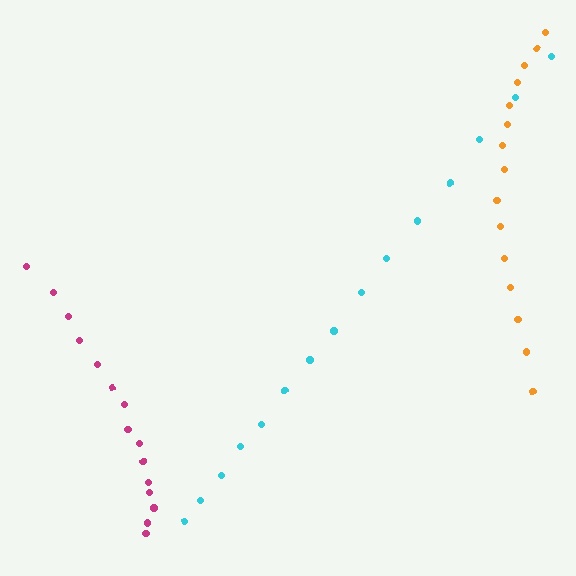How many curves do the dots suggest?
There are 3 distinct paths.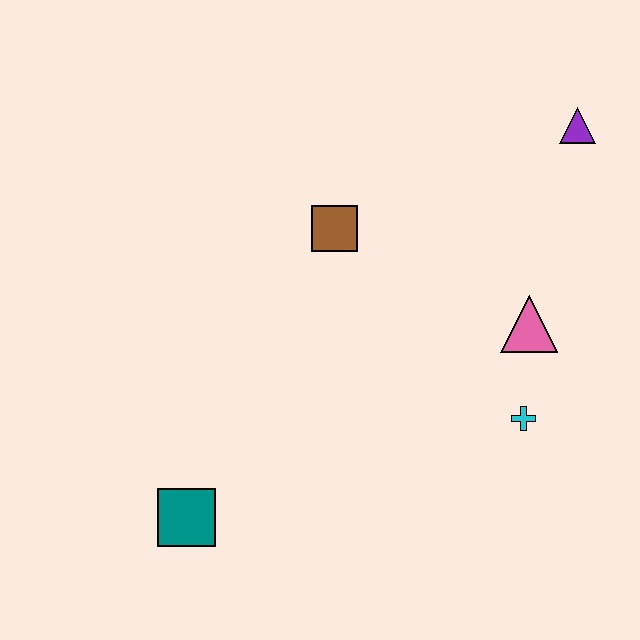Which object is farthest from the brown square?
The teal square is farthest from the brown square.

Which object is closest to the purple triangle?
The pink triangle is closest to the purple triangle.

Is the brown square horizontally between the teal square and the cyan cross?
Yes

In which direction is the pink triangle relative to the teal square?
The pink triangle is to the right of the teal square.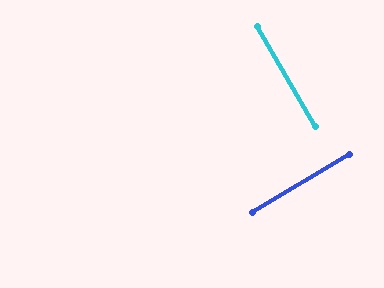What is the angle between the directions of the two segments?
Approximately 89 degrees.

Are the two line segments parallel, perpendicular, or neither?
Perpendicular — they meet at approximately 89°.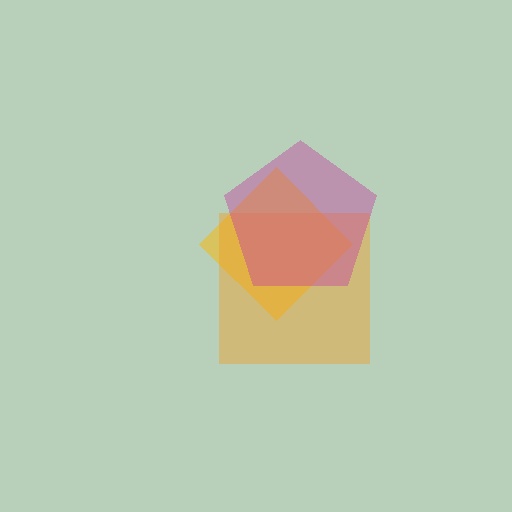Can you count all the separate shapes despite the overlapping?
Yes, there are 3 separate shapes.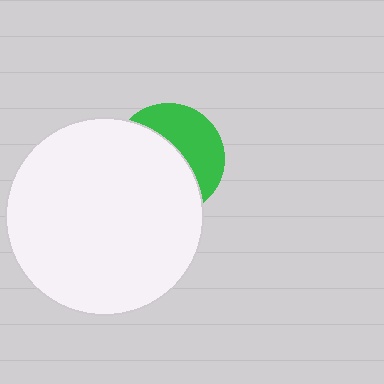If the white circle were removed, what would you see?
You would see the complete green circle.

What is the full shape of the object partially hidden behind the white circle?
The partially hidden object is a green circle.